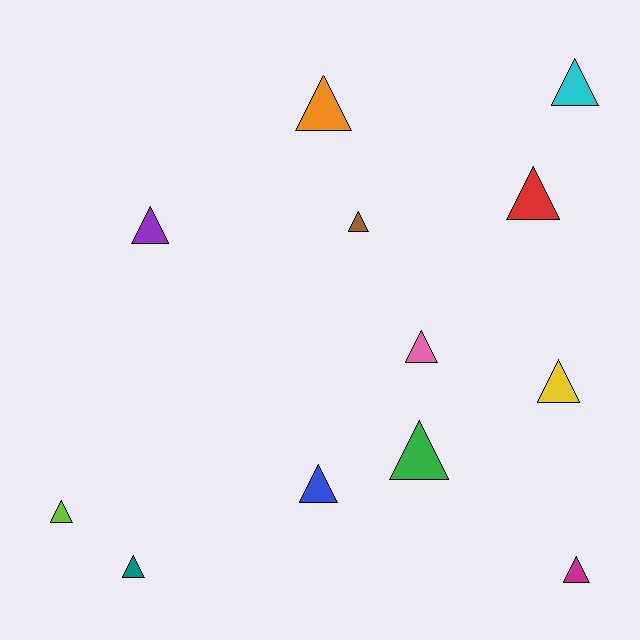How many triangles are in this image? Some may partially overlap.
There are 12 triangles.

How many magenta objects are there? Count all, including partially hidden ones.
There is 1 magenta object.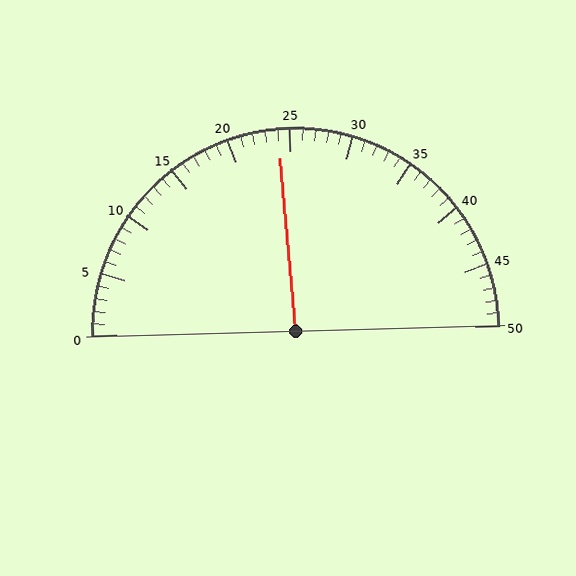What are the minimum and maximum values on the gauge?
The gauge ranges from 0 to 50.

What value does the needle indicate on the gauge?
The needle indicates approximately 24.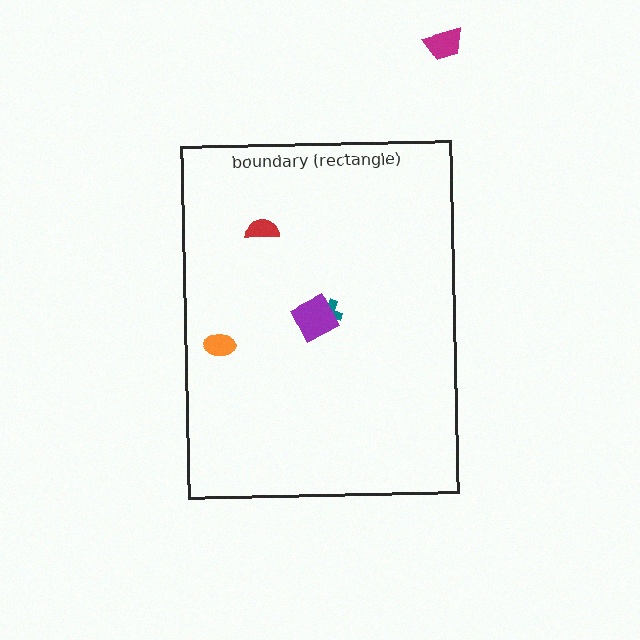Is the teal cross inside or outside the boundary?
Inside.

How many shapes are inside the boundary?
4 inside, 1 outside.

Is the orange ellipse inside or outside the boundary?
Inside.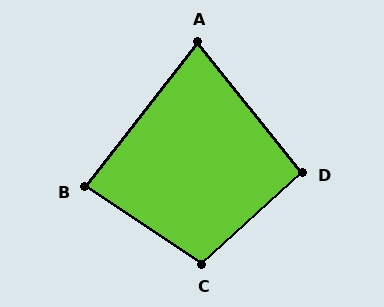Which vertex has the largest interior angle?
C, at approximately 103 degrees.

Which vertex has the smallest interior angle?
A, at approximately 77 degrees.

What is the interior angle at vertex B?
Approximately 86 degrees (approximately right).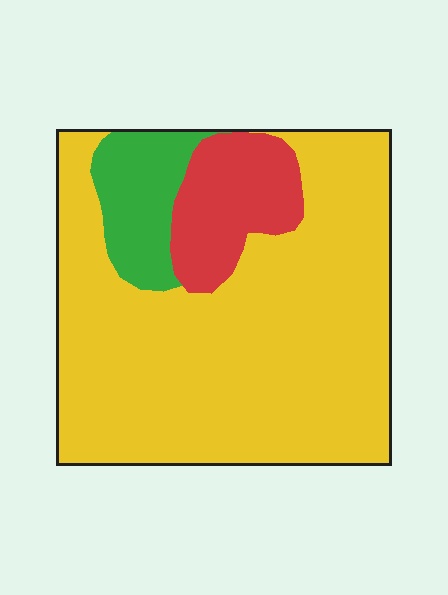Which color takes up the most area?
Yellow, at roughly 75%.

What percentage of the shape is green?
Green takes up about one tenth (1/10) of the shape.